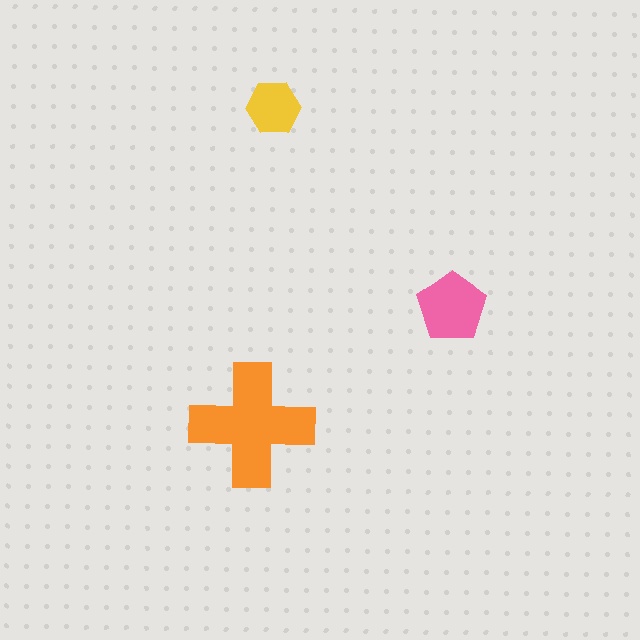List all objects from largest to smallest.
The orange cross, the pink pentagon, the yellow hexagon.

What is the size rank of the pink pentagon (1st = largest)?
2nd.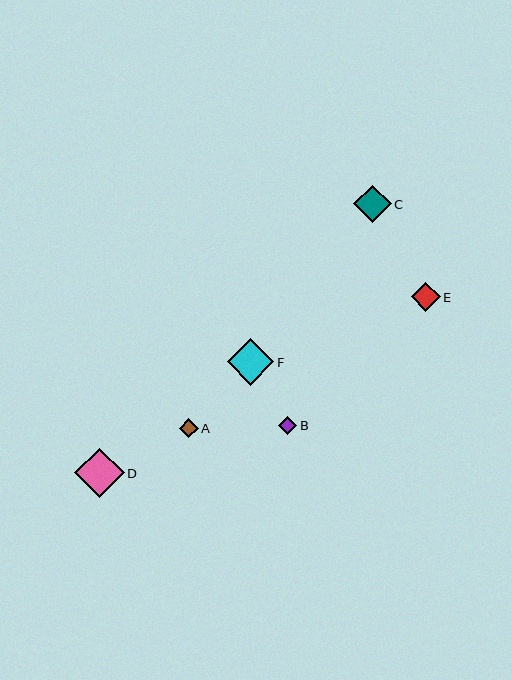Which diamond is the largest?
Diamond D is the largest with a size of approximately 49 pixels.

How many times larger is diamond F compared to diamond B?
Diamond F is approximately 2.5 times the size of diamond B.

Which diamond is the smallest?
Diamond B is the smallest with a size of approximately 19 pixels.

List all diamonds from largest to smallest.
From largest to smallest: D, F, C, E, A, B.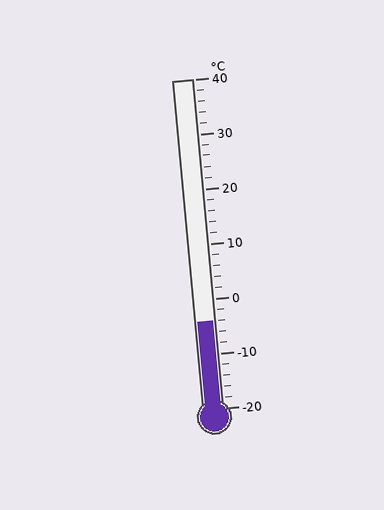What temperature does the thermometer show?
The thermometer shows approximately -4°C.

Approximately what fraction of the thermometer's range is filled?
The thermometer is filled to approximately 25% of its range.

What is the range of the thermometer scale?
The thermometer scale ranges from -20°C to 40°C.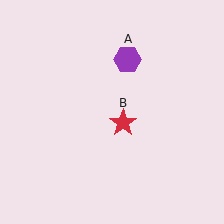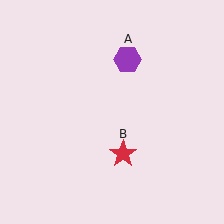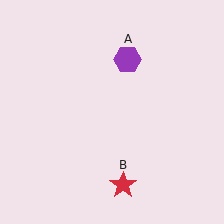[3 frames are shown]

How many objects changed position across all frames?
1 object changed position: red star (object B).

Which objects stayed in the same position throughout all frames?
Purple hexagon (object A) remained stationary.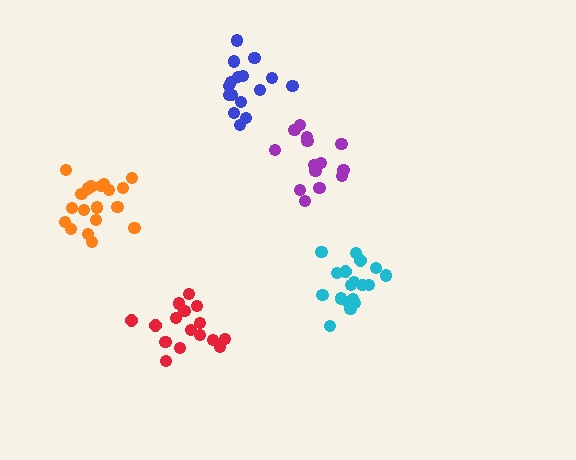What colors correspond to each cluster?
The clusters are colored: red, orange, cyan, blue, purple.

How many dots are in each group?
Group 1: 16 dots, Group 2: 19 dots, Group 3: 18 dots, Group 4: 16 dots, Group 5: 14 dots (83 total).